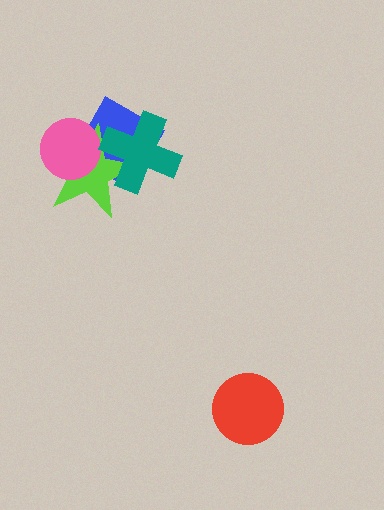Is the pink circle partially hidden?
No, no other shape covers it.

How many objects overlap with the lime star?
3 objects overlap with the lime star.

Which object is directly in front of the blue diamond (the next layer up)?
The lime star is directly in front of the blue diamond.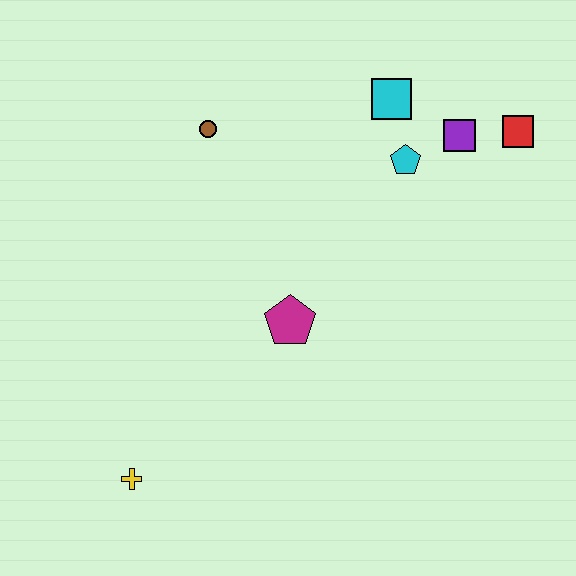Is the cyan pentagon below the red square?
Yes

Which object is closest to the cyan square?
The cyan pentagon is closest to the cyan square.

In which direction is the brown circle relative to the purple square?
The brown circle is to the left of the purple square.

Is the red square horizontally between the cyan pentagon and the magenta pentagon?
No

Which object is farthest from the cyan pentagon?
The yellow cross is farthest from the cyan pentagon.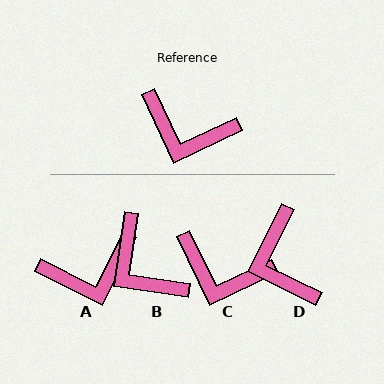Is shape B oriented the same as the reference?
No, it is off by about 33 degrees.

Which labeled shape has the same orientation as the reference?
C.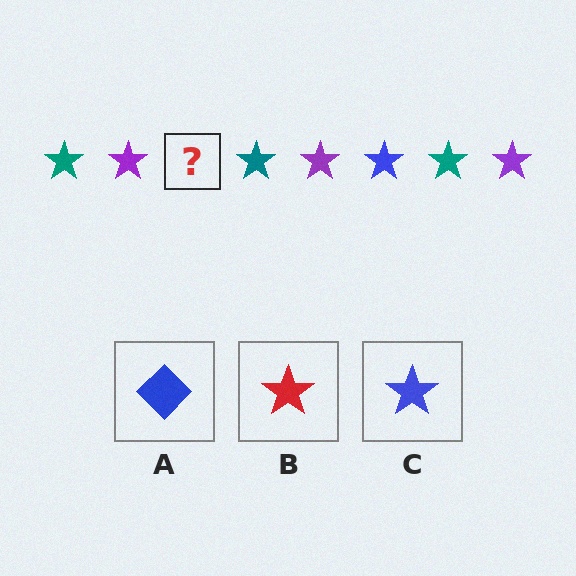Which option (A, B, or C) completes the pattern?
C.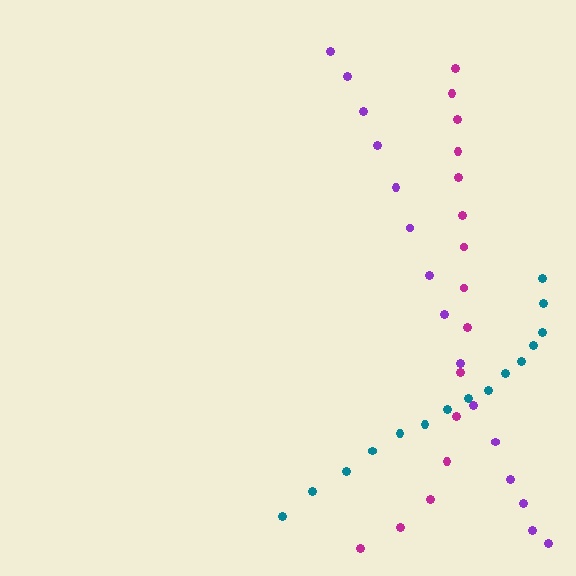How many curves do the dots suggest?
There are 3 distinct paths.